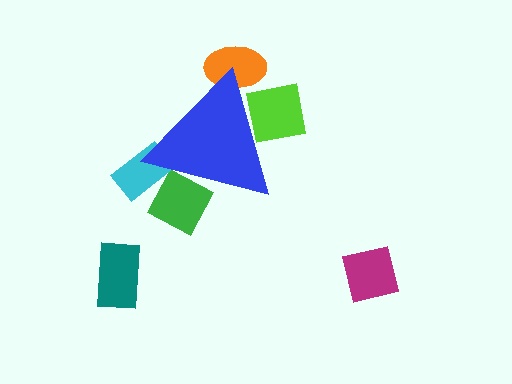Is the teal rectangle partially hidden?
No, the teal rectangle is fully visible.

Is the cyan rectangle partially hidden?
Yes, the cyan rectangle is partially hidden behind the blue triangle.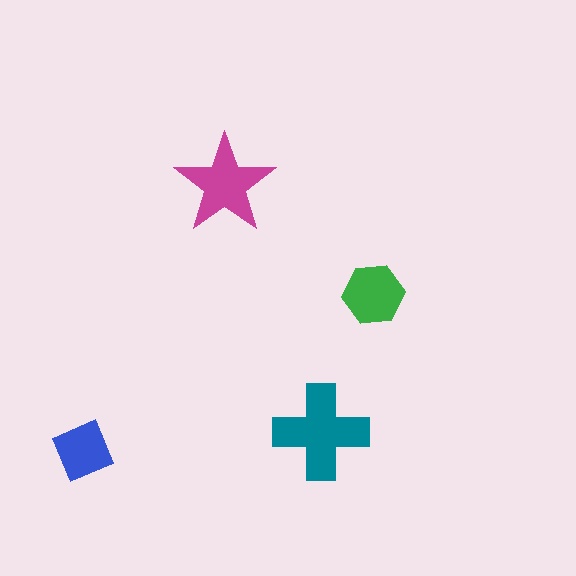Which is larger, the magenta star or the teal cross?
The teal cross.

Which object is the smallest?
The blue diamond.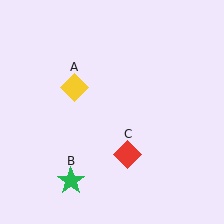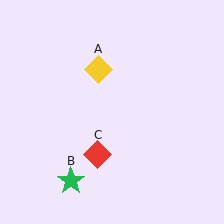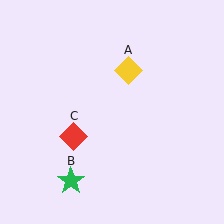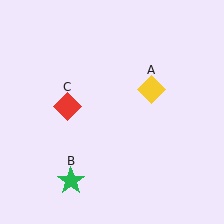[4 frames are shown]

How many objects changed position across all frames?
2 objects changed position: yellow diamond (object A), red diamond (object C).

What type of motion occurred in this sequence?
The yellow diamond (object A), red diamond (object C) rotated clockwise around the center of the scene.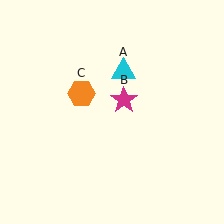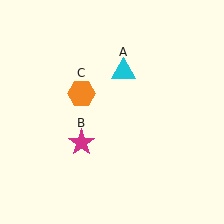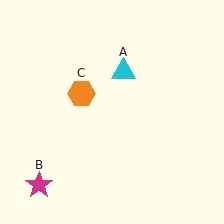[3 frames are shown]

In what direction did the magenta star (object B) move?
The magenta star (object B) moved down and to the left.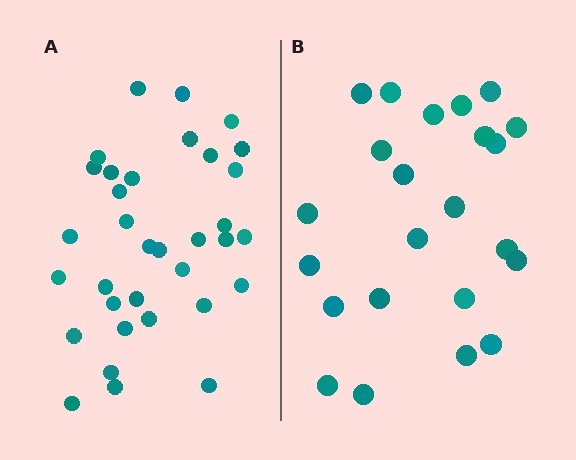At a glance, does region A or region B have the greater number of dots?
Region A (the left region) has more dots.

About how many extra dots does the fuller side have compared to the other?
Region A has roughly 12 or so more dots than region B.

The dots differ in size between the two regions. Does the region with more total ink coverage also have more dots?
No. Region B has more total ink coverage because its dots are larger, but region A actually contains more individual dots. Total area can be misleading — the number of items is what matters here.